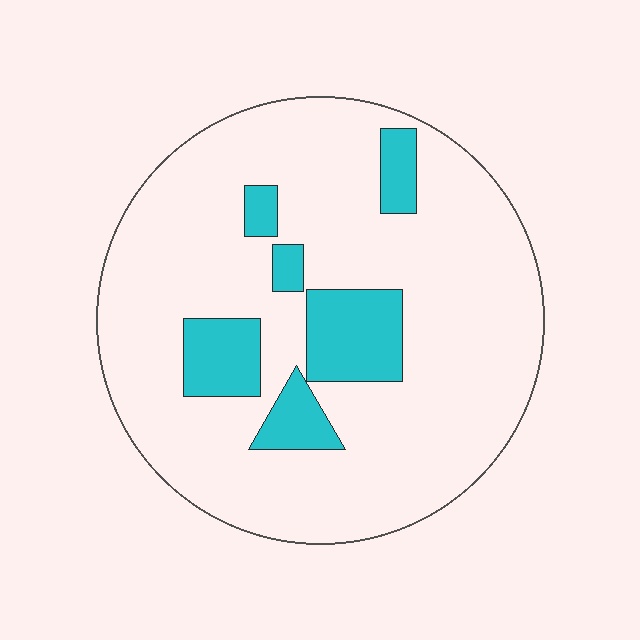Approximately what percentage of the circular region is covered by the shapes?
Approximately 15%.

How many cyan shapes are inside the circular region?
6.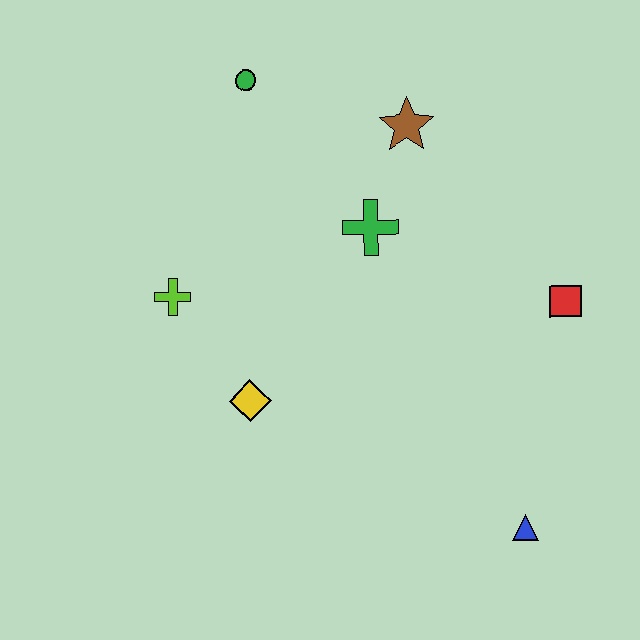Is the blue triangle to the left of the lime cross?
No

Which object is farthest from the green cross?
The blue triangle is farthest from the green cross.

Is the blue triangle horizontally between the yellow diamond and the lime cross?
No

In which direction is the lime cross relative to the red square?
The lime cross is to the left of the red square.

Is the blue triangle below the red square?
Yes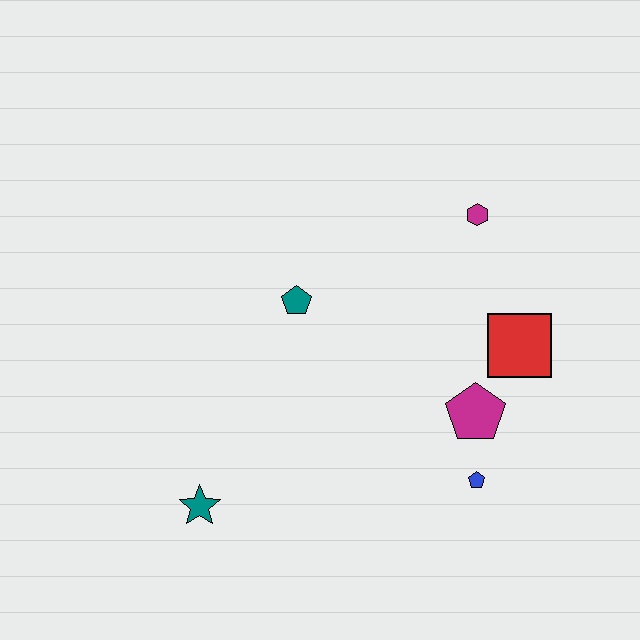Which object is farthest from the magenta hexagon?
The teal star is farthest from the magenta hexagon.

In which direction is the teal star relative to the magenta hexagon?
The teal star is below the magenta hexagon.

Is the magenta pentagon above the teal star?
Yes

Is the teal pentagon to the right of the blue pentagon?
No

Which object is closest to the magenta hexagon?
The red square is closest to the magenta hexagon.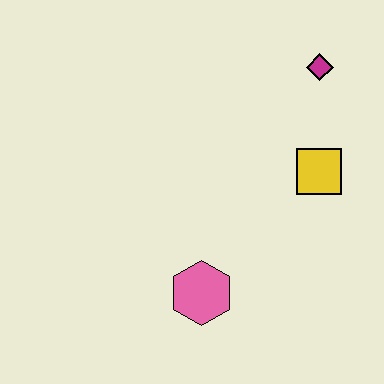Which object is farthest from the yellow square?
The pink hexagon is farthest from the yellow square.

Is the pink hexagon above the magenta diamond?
No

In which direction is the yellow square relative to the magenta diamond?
The yellow square is below the magenta diamond.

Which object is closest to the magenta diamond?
The yellow square is closest to the magenta diamond.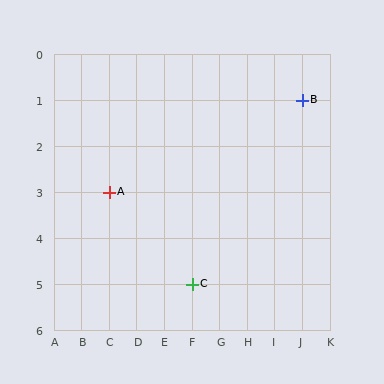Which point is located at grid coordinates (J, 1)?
Point B is at (J, 1).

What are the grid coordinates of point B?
Point B is at grid coordinates (J, 1).